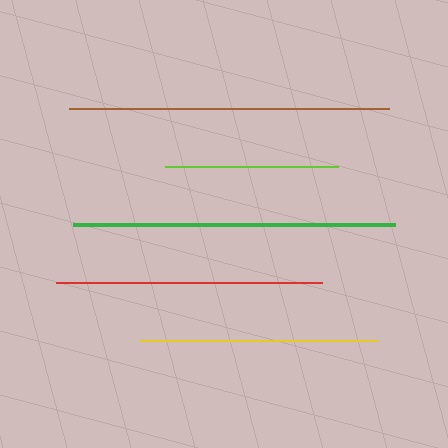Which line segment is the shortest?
The lime line is the shortest at approximately 174 pixels.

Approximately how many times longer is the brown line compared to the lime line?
The brown line is approximately 1.8 times the length of the lime line.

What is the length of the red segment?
The red segment is approximately 265 pixels long.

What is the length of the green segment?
The green segment is approximately 322 pixels long.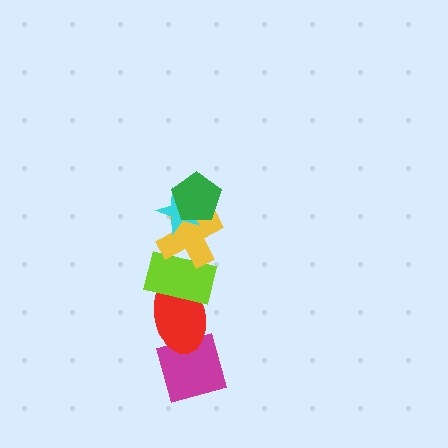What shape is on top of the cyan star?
The green pentagon is on top of the cyan star.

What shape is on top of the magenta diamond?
The red ellipse is on top of the magenta diamond.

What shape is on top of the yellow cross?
The cyan star is on top of the yellow cross.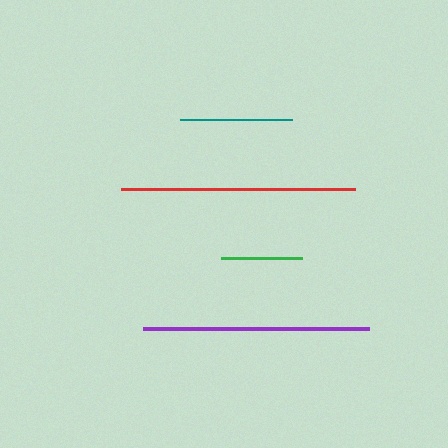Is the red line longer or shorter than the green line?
The red line is longer than the green line.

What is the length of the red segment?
The red segment is approximately 234 pixels long.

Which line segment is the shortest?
The green line is the shortest at approximately 82 pixels.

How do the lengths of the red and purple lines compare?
The red and purple lines are approximately the same length.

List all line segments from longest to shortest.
From longest to shortest: red, purple, teal, green.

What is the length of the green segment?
The green segment is approximately 82 pixels long.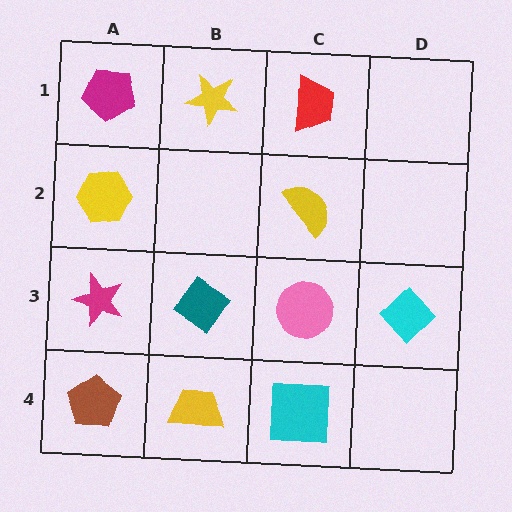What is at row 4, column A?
A brown pentagon.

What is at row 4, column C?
A cyan square.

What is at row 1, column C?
A red trapezoid.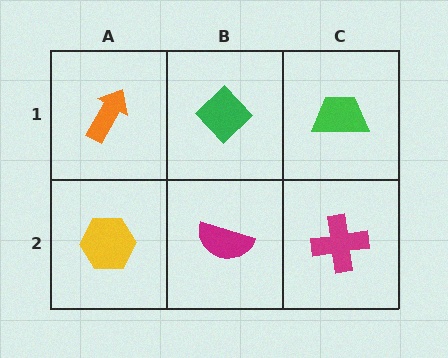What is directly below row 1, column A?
A yellow hexagon.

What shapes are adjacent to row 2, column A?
An orange arrow (row 1, column A), a magenta semicircle (row 2, column B).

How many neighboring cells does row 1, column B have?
3.